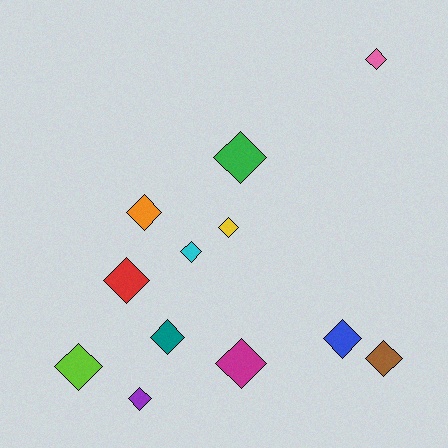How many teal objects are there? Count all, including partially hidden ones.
There is 1 teal object.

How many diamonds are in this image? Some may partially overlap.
There are 12 diamonds.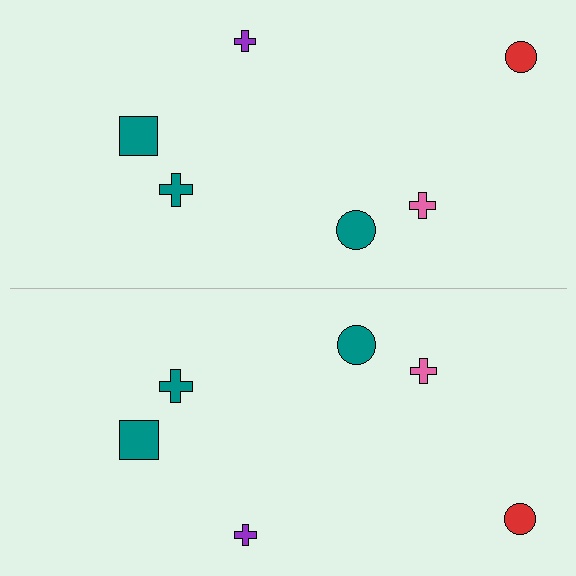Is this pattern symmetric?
Yes, this pattern has bilateral (reflection) symmetry.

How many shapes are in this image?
There are 12 shapes in this image.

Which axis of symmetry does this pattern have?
The pattern has a horizontal axis of symmetry running through the center of the image.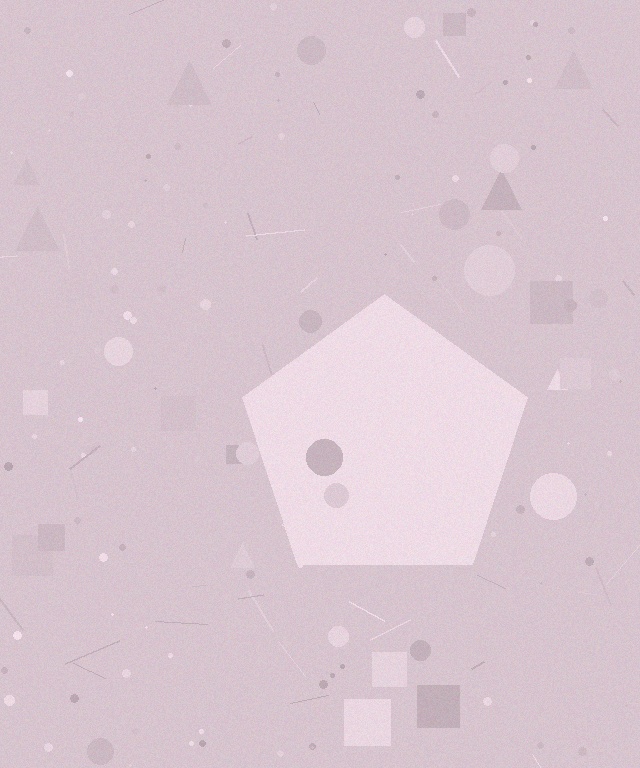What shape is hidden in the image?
A pentagon is hidden in the image.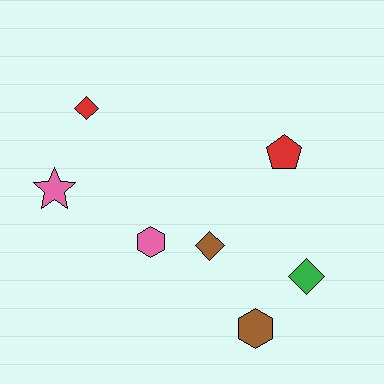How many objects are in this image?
There are 7 objects.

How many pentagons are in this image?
There is 1 pentagon.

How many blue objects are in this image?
There are no blue objects.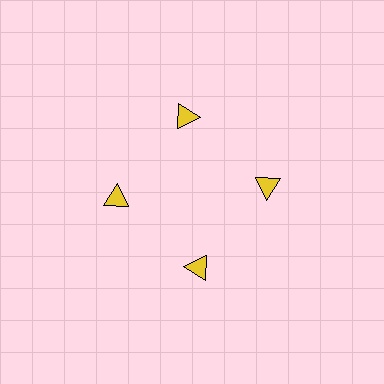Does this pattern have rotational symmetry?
Yes, this pattern has 4-fold rotational symmetry. It looks the same after rotating 90 degrees around the center.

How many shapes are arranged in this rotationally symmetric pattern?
There are 4 shapes, arranged in 4 groups of 1.